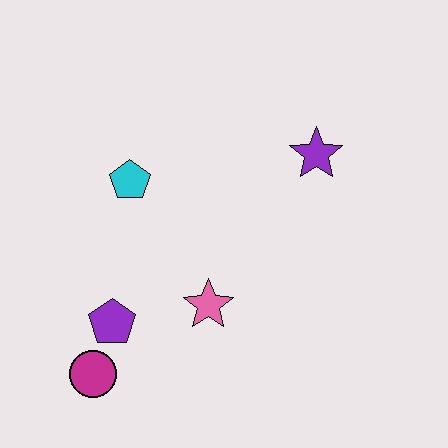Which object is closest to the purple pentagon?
The magenta circle is closest to the purple pentagon.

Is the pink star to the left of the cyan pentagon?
No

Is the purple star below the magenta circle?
No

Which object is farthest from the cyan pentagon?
The magenta circle is farthest from the cyan pentagon.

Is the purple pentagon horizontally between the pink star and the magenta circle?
Yes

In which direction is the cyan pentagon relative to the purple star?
The cyan pentagon is to the left of the purple star.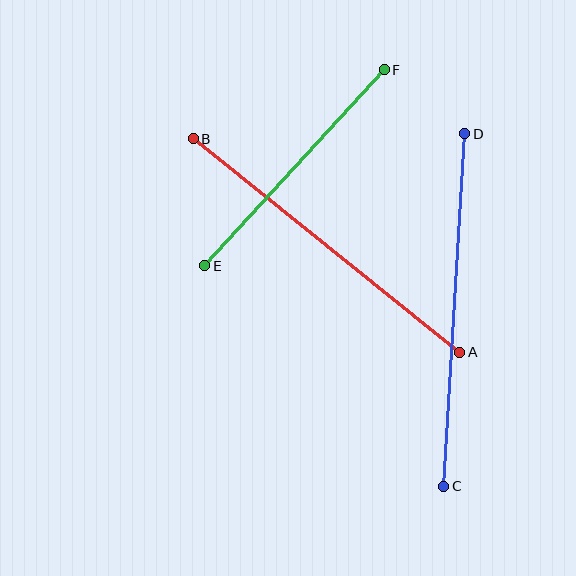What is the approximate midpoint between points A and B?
The midpoint is at approximately (326, 245) pixels.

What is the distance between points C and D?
The distance is approximately 353 pixels.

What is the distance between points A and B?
The distance is approximately 341 pixels.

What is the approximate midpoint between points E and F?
The midpoint is at approximately (294, 168) pixels.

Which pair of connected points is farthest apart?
Points C and D are farthest apart.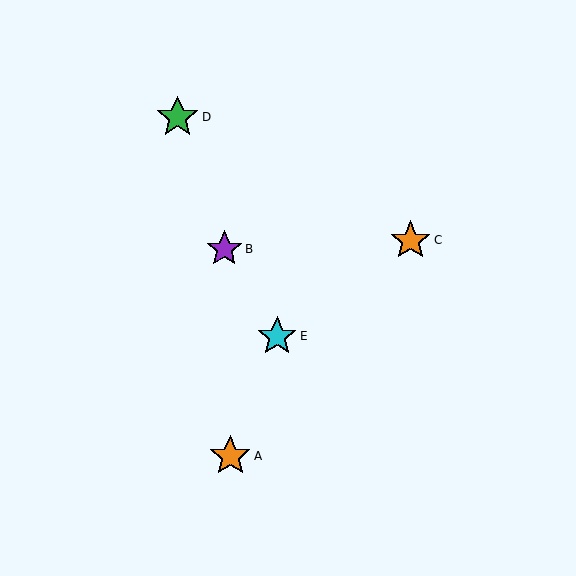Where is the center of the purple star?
The center of the purple star is at (224, 249).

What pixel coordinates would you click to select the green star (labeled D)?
Click at (177, 117) to select the green star D.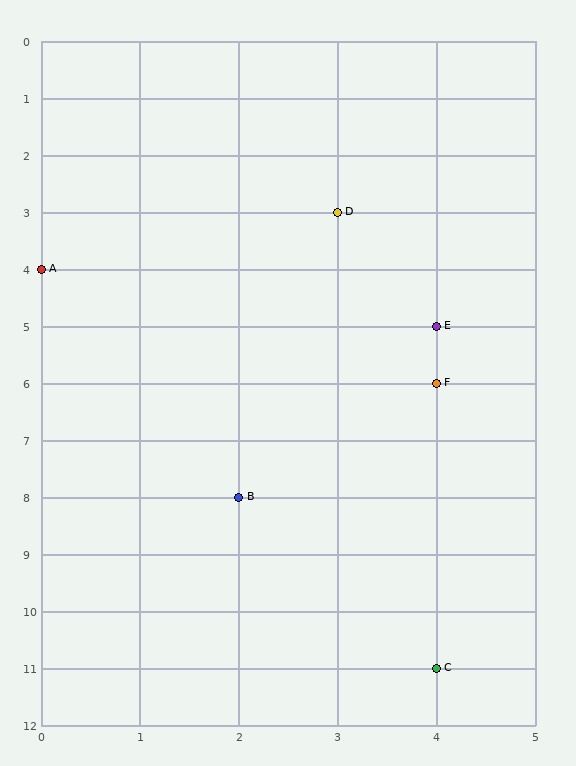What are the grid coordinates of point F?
Point F is at grid coordinates (4, 6).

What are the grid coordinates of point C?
Point C is at grid coordinates (4, 11).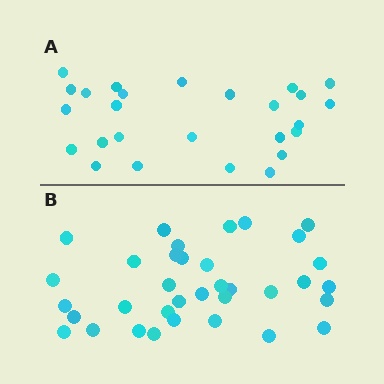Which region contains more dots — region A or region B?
Region B (the bottom region) has more dots.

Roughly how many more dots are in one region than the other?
Region B has roughly 8 or so more dots than region A.